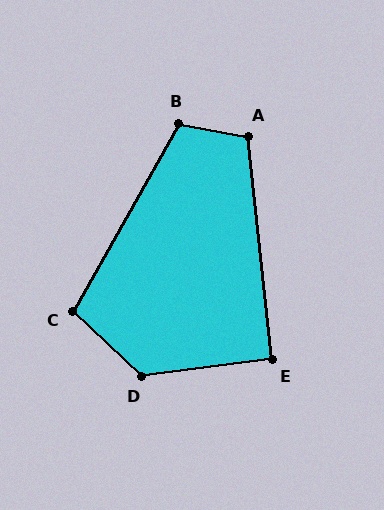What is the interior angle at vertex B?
Approximately 110 degrees (obtuse).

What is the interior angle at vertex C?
Approximately 104 degrees (obtuse).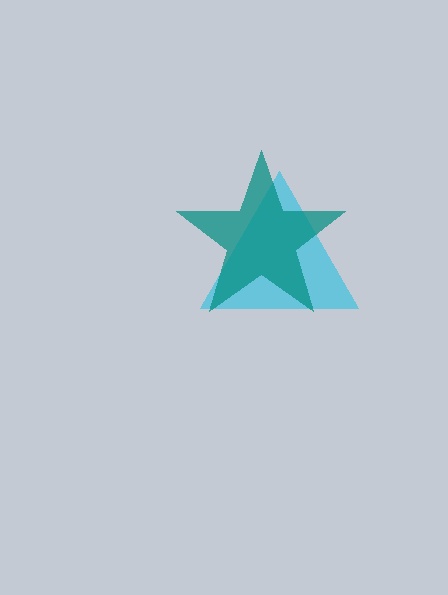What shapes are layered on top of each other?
The layered shapes are: a cyan triangle, a teal star.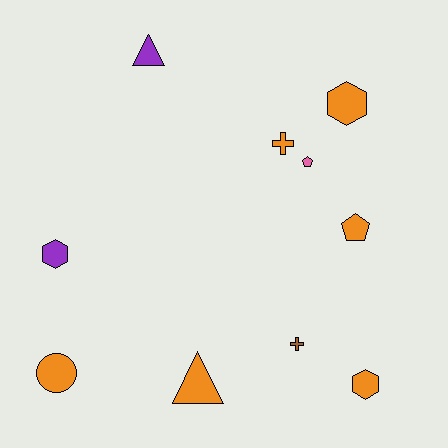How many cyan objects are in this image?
There are no cyan objects.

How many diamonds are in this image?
There are no diamonds.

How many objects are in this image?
There are 10 objects.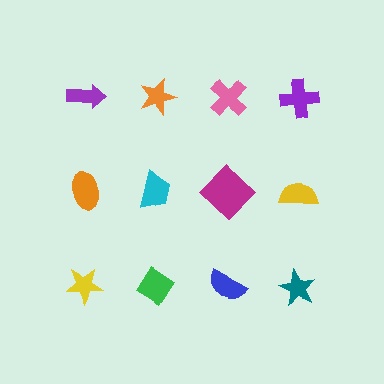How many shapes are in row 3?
4 shapes.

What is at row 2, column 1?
An orange ellipse.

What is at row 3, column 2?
A green diamond.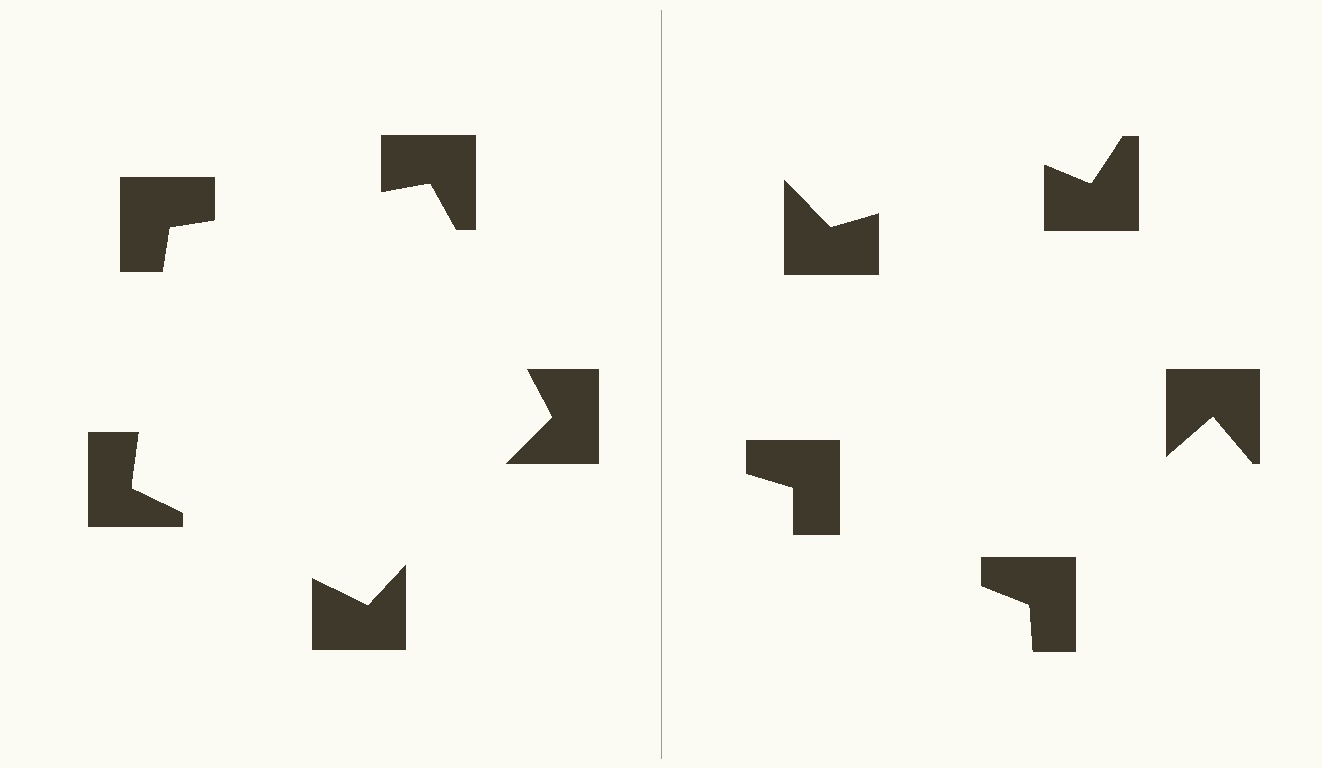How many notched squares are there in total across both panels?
10 — 5 on each side.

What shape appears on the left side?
An illusory pentagon.